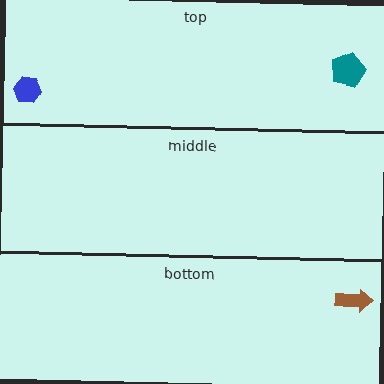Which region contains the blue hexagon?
The top region.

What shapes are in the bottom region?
The brown arrow.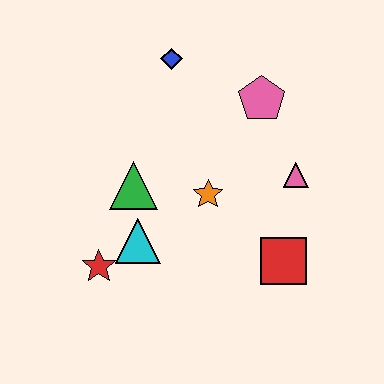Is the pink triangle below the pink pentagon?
Yes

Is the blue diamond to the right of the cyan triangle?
Yes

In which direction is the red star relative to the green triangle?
The red star is below the green triangle.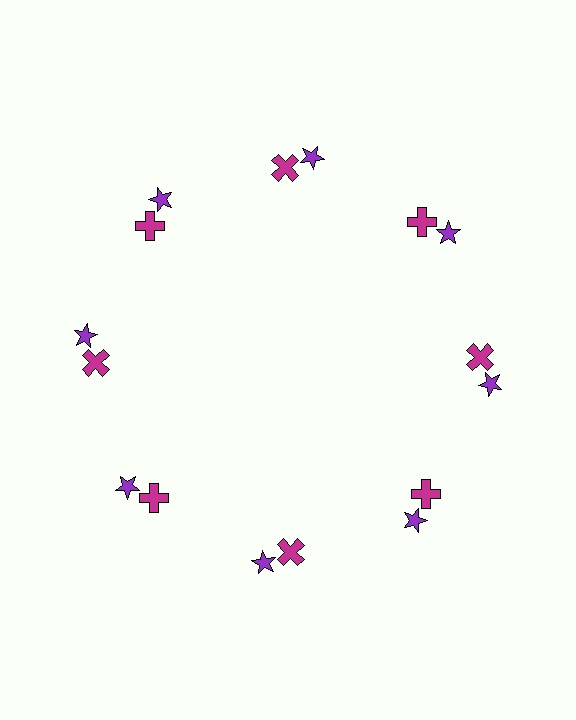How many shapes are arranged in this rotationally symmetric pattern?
There are 16 shapes, arranged in 8 groups of 2.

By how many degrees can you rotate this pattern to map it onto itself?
The pattern maps onto itself every 45 degrees of rotation.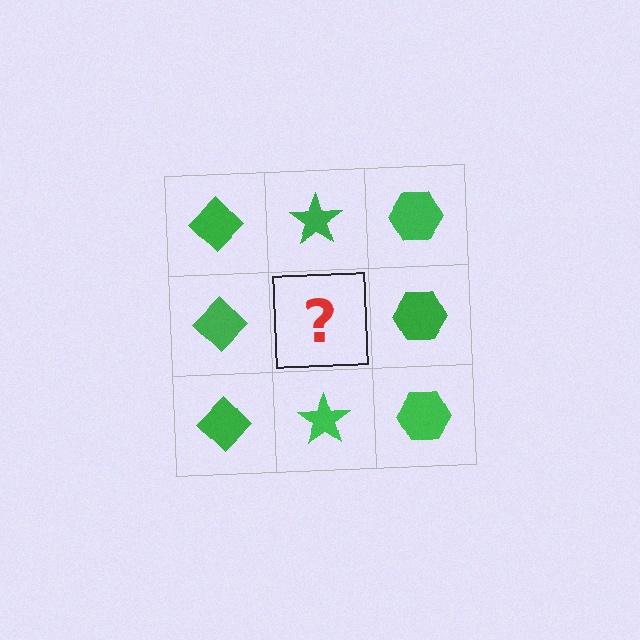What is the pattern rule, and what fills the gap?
The rule is that each column has a consistent shape. The gap should be filled with a green star.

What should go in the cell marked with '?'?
The missing cell should contain a green star.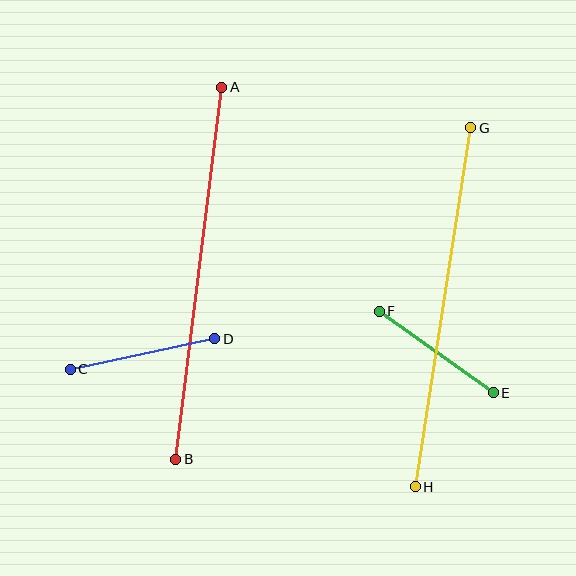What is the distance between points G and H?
The distance is approximately 364 pixels.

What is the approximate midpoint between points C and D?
The midpoint is at approximately (143, 354) pixels.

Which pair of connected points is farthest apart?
Points A and B are farthest apart.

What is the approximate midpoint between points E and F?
The midpoint is at approximately (436, 352) pixels.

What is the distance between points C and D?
The distance is approximately 148 pixels.